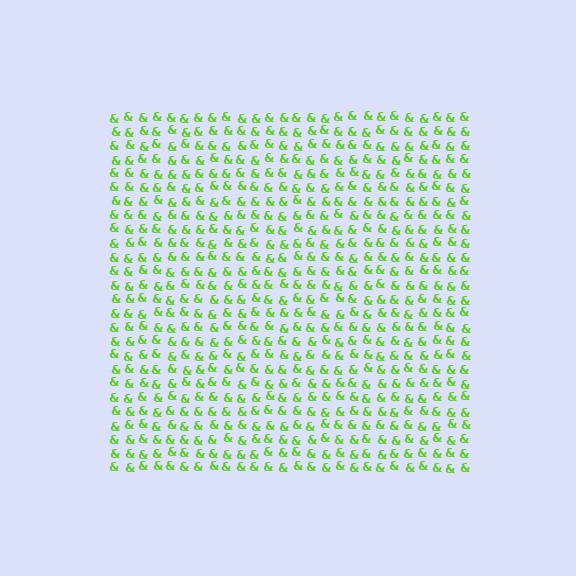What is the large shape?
The large shape is a square.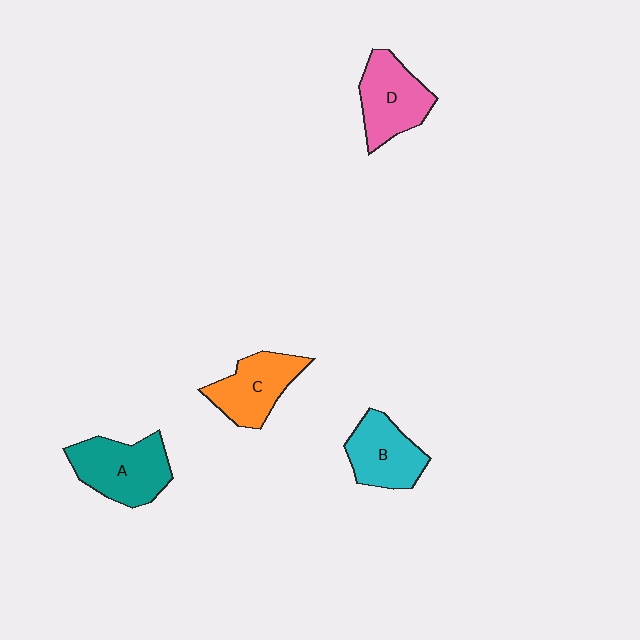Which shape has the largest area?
Shape A (teal).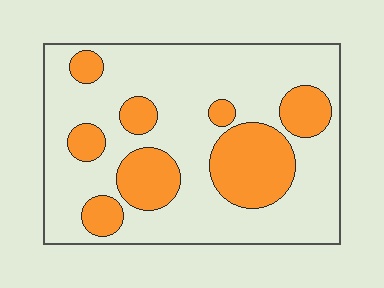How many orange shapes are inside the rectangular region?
8.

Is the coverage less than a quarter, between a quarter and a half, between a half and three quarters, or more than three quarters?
Between a quarter and a half.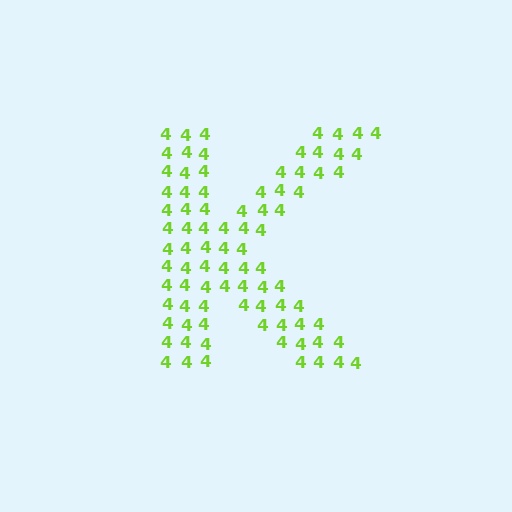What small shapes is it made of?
It is made of small digit 4's.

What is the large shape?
The large shape is the letter K.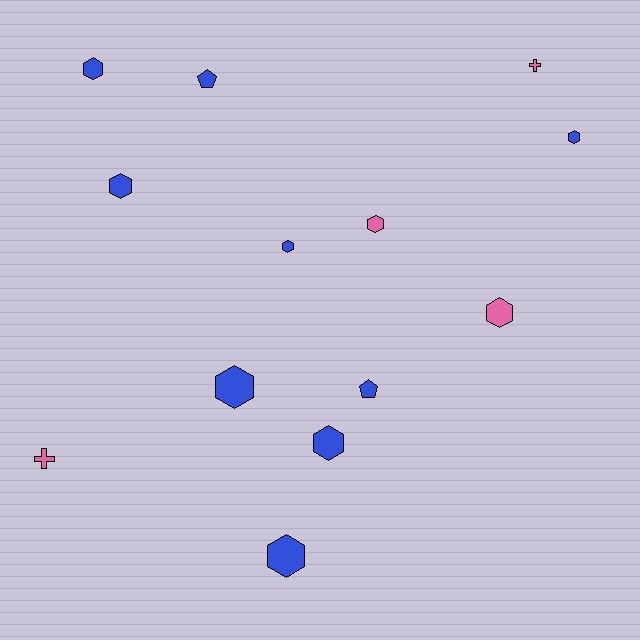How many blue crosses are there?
There are no blue crosses.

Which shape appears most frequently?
Hexagon, with 9 objects.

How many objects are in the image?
There are 13 objects.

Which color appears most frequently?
Blue, with 9 objects.